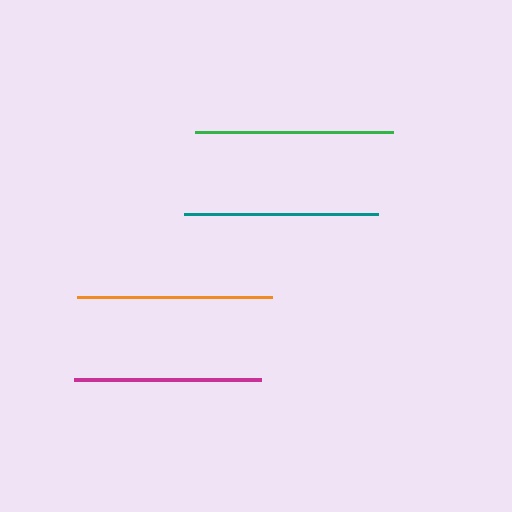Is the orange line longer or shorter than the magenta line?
The orange line is longer than the magenta line.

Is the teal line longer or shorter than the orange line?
The orange line is longer than the teal line.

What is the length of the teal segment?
The teal segment is approximately 195 pixels long.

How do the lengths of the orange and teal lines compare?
The orange and teal lines are approximately the same length.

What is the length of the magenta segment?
The magenta segment is approximately 187 pixels long.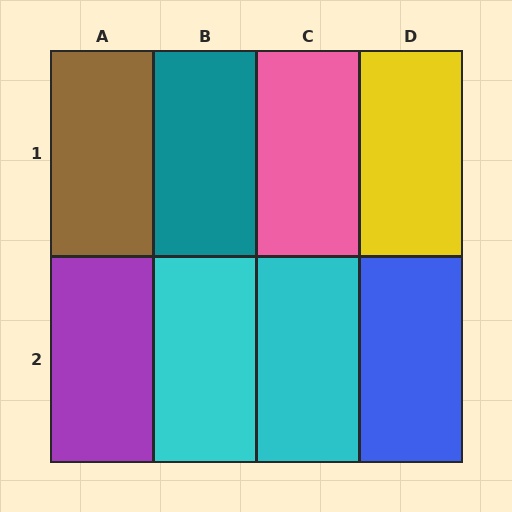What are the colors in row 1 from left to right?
Brown, teal, pink, yellow.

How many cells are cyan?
2 cells are cyan.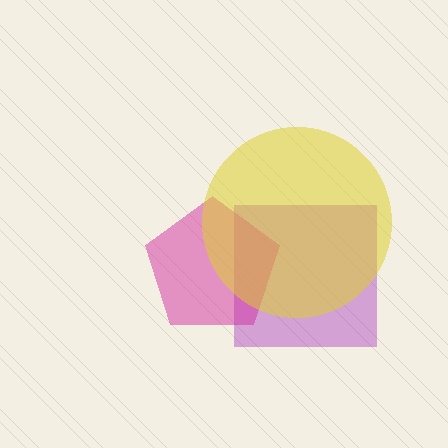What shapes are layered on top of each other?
The layered shapes are: a purple square, a magenta pentagon, a yellow circle.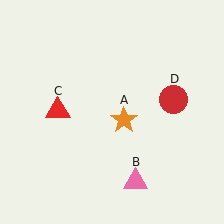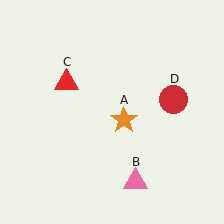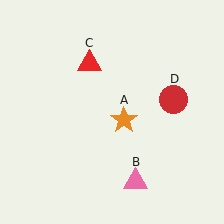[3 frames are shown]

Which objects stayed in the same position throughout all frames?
Orange star (object A) and pink triangle (object B) and red circle (object D) remained stationary.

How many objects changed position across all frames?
1 object changed position: red triangle (object C).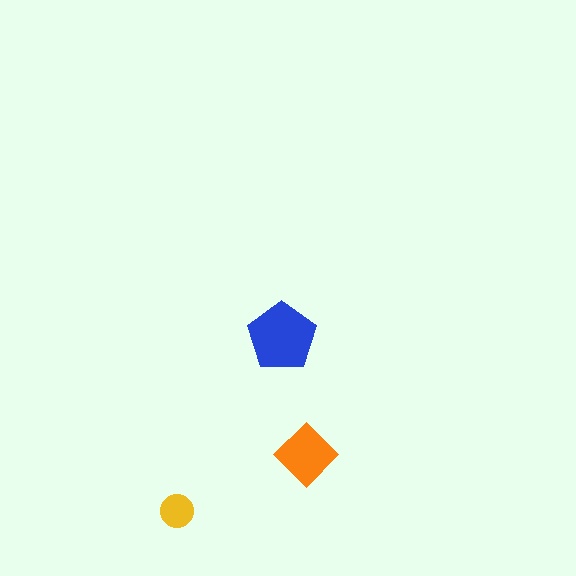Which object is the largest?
The blue pentagon.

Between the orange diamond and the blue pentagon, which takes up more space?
The blue pentagon.